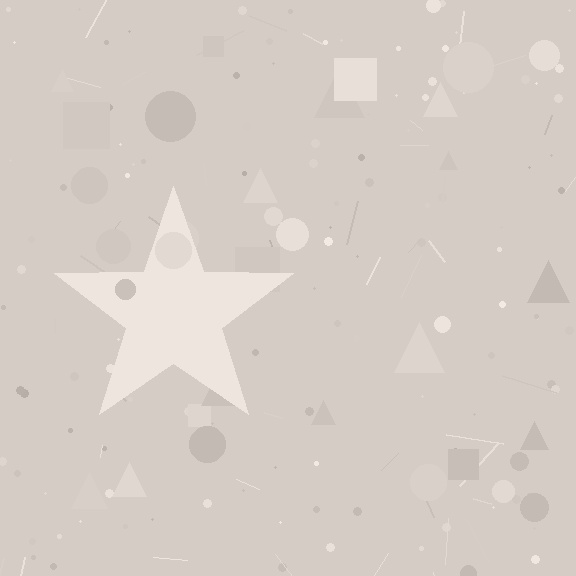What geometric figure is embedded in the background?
A star is embedded in the background.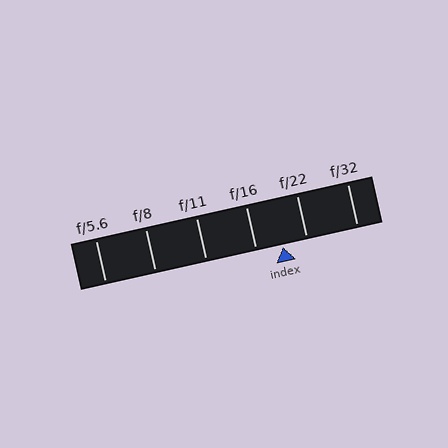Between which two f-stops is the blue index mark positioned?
The index mark is between f/16 and f/22.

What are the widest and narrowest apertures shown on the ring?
The widest aperture shown is f/5.6 and the narrowest is f/32.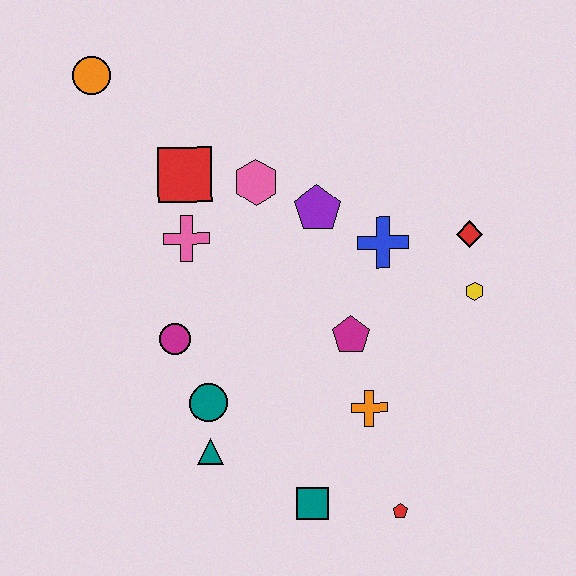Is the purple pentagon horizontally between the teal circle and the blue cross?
Yes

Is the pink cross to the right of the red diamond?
No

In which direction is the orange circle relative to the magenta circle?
The orange circle is above the magenta circle.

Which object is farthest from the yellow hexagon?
The orange circle is farthest from the yellow hexagon.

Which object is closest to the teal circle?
The teal triangle is closest to the teal circle.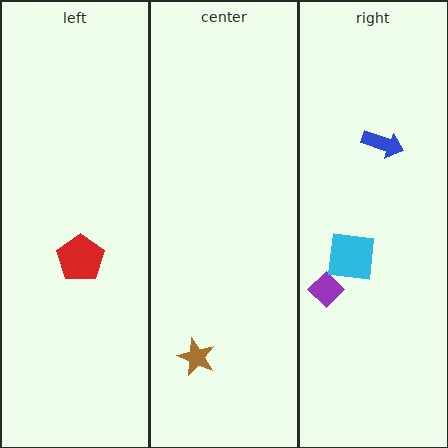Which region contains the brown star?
The center region.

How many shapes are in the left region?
1.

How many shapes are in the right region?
3.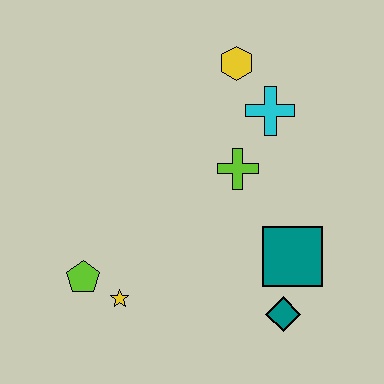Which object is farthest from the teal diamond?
The yellow hexagon is farthest from the teal diamond.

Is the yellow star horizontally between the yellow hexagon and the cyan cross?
No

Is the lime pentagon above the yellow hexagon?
No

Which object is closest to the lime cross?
The cyan cross is closest to the lime cross.